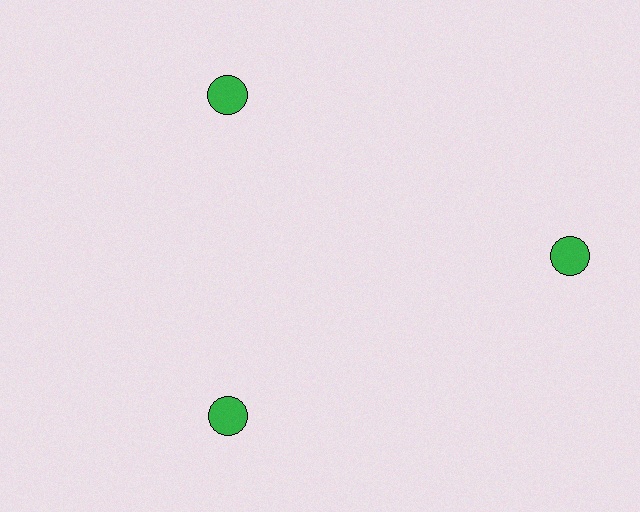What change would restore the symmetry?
The symmetry would be restored by moving it inward, back onto the ring so that all 3 circles sit at equal angles and equal distance from the center.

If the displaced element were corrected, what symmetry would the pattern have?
It would have 3-fold rotational symmetry — the pattern would map onto itself every 120 degrees.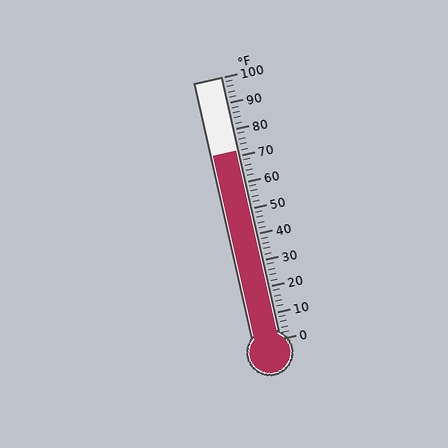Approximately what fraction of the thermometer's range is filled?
The thermometer is filled to approximately 70% of its range.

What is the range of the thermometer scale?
The thermometer scale ranges from 0°F to 100°F.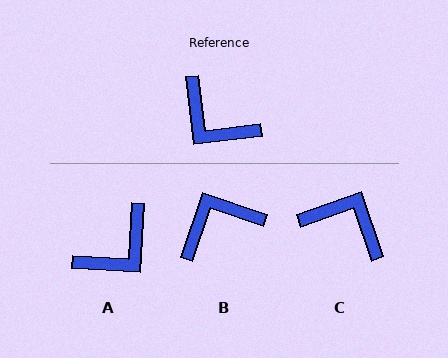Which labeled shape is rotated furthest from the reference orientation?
C, about 167 degrees away.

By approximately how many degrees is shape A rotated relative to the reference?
Approximately 80 degrees counter-clockwise.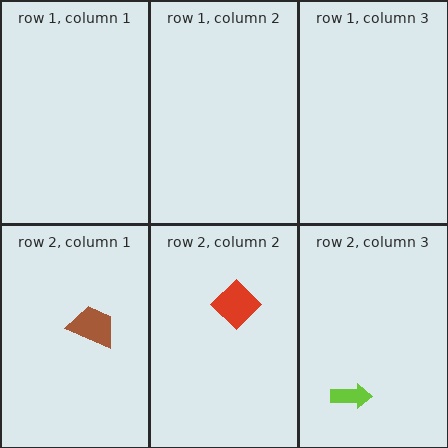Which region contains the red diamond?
The row 2, column 2 region.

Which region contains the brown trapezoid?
The row 2, column 1 region.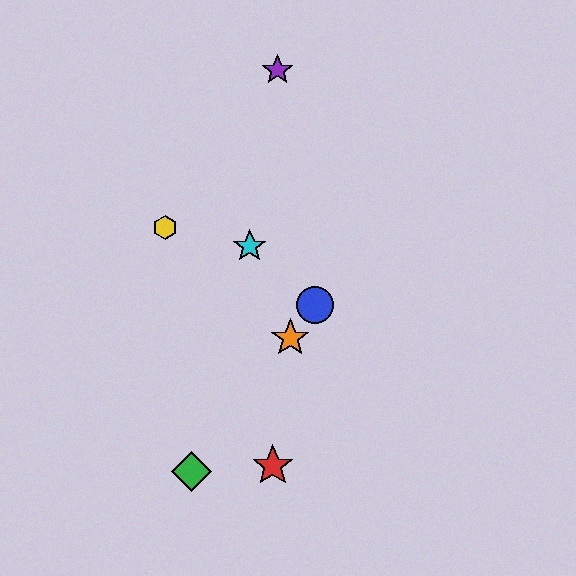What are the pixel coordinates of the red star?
The red star is at (273, 466).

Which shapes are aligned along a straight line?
The blue circle, the green diamond, the orange star are aligned along a straight line.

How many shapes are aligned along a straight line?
3 shapes (the blue circle, the green diamond, the orange star) are aligned along a straight line.